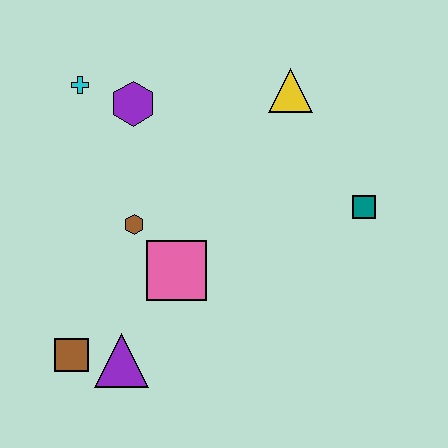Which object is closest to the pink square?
The brown hexagon is closest to the pink square.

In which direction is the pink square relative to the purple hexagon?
The pink square is below the purple hexagon.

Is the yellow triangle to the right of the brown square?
Yes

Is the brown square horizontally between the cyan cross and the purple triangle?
No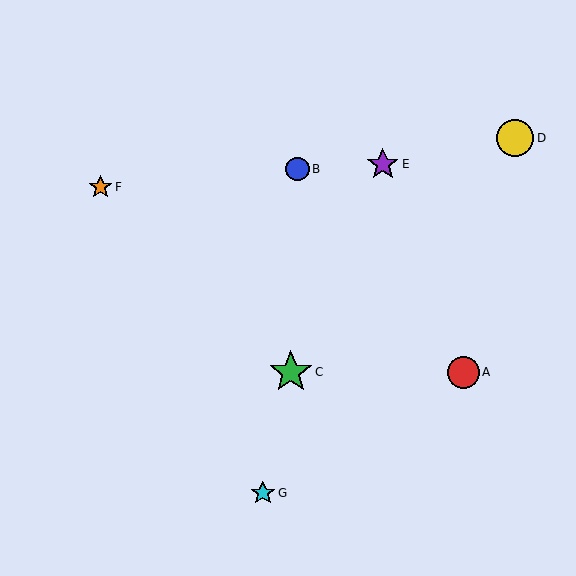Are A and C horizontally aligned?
Yes, both are at y≈372.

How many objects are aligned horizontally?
2 objects (A, C) are aligned horizontally.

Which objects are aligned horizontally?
Objects A, C are aligned horizontally.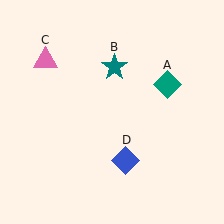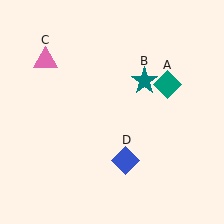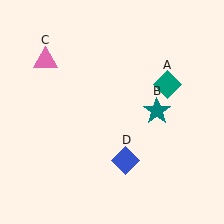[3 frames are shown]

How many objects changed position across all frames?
1 object changed position: teal star (object B).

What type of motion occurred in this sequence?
The teal star (object B) rotated clockwise around the center of the scene.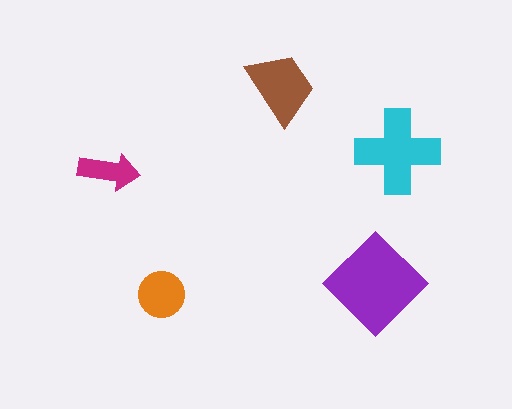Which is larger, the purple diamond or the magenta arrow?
The purple diamond.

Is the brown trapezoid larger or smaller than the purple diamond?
Smaller.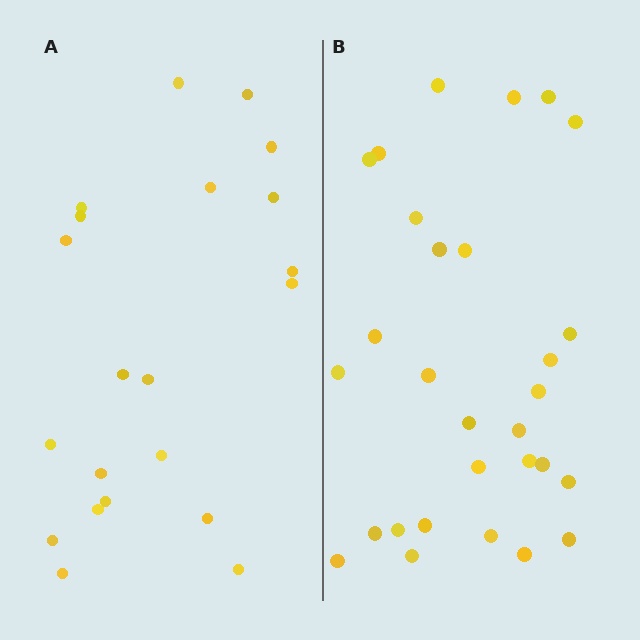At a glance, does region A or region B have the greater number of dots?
Region B (the right region) has more dots.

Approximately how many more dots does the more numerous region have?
Region B has roughly 8 or so more dots than region A.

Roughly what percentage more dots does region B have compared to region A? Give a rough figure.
About 40% more.